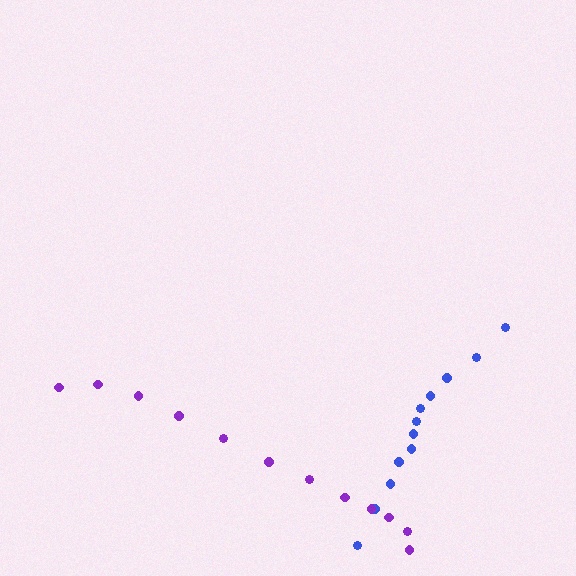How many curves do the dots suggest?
There are 2 distinct paths.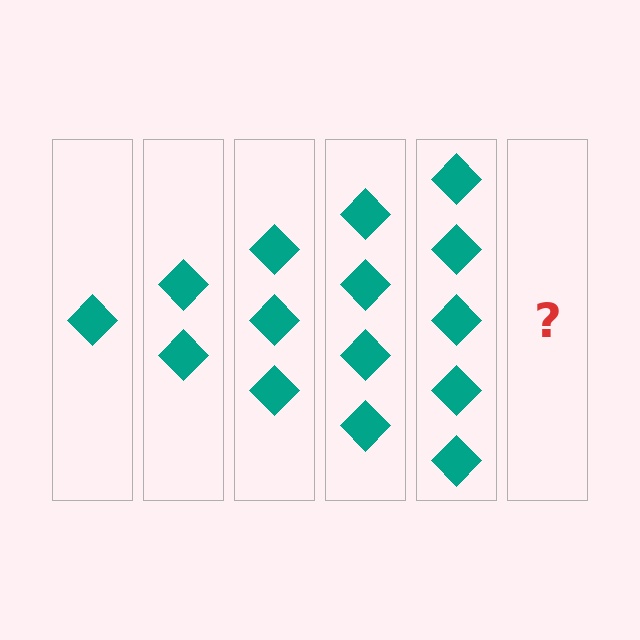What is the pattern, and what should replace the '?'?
The pattern is that each step adds one more diamond. The '?' should be 6 diamonds.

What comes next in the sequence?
The next element should be 6 diamonds.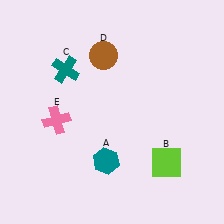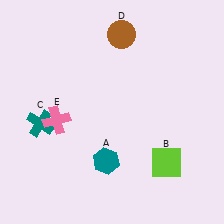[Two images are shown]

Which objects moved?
The objects that moved are: the teal cross (C), the brown circle (D).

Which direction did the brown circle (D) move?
The brown circle (D) moved up.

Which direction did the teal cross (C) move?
The teal cross (C) moved down.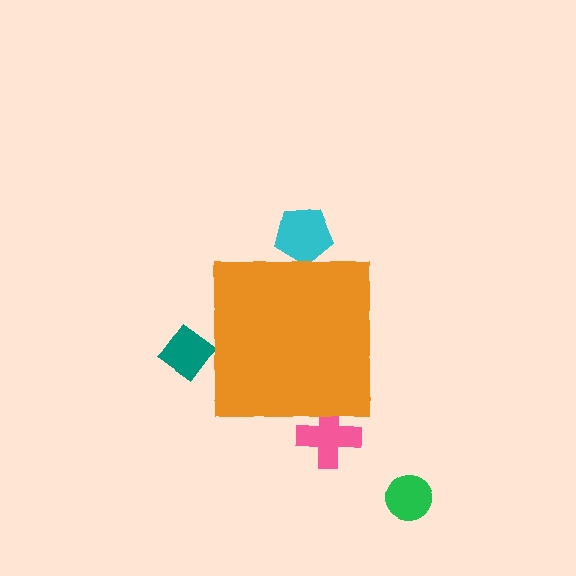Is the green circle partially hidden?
No, the green circle is fully visible.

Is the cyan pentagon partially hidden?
Yes, the cyan pentagon is partially hidden behind the orange square.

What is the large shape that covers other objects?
An orange square.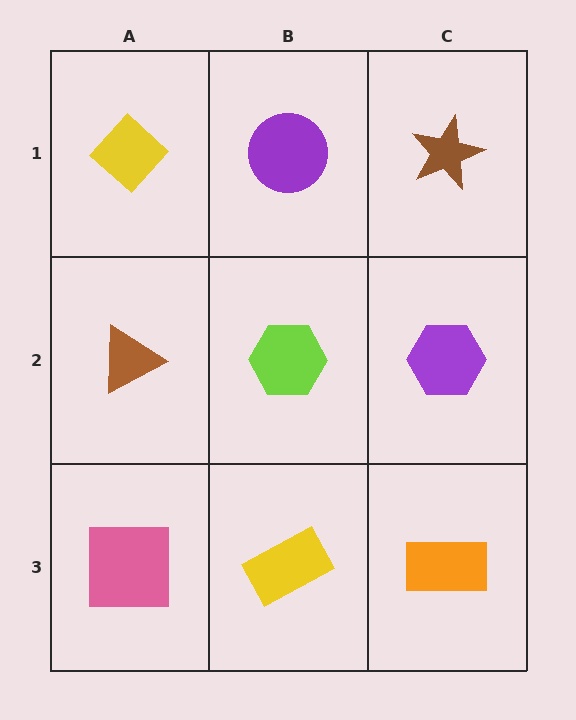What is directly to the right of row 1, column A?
A purple circle.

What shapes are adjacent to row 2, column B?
A purple circle (row 1, column B), a yellow rectangle (row 3, column B), a brown triangle (row 2, column A), a purple hexagon (row 2, column C).